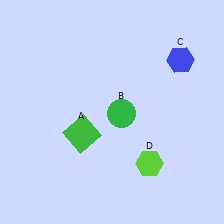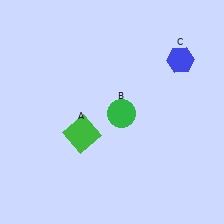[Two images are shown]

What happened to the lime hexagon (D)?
The lime hexagon (D) was removed in Image 2. It was in the bottom-right area of Image 1.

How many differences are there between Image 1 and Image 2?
There is 1 difference between the two images.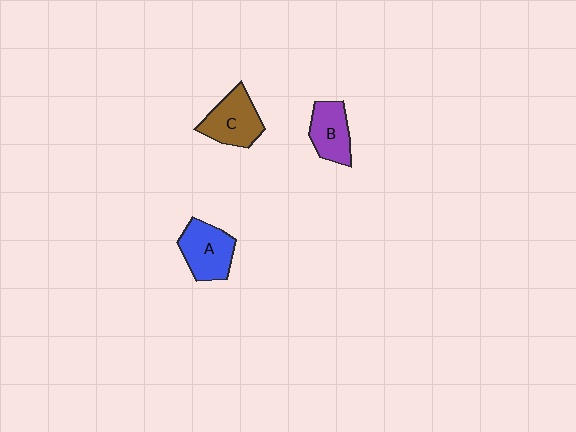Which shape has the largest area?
Shape C (brown).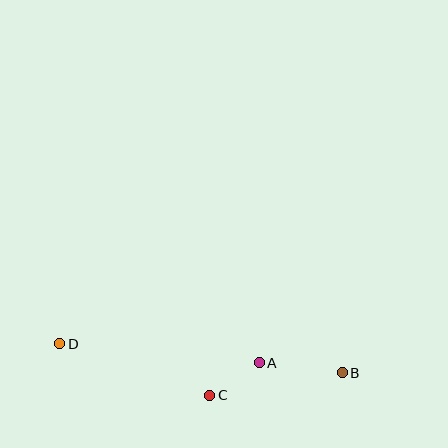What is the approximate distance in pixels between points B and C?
The distance between B and C is approximately 135 pixels.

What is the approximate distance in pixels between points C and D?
The distance between C and D is approximately 158 pixels.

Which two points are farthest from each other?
Points B and D are farthest from each other.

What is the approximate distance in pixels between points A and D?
The distance between A and D is approximately 200 pixels.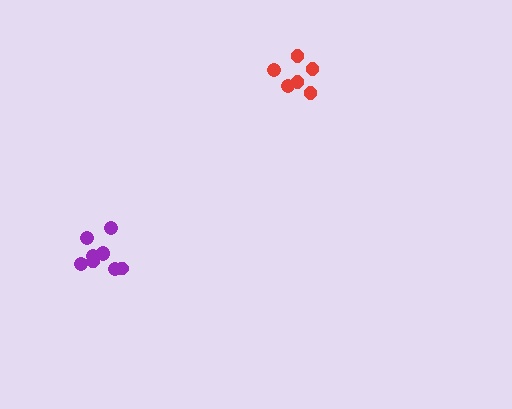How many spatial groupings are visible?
There are 2 spatial groupings.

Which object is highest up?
The red cluster is topmost.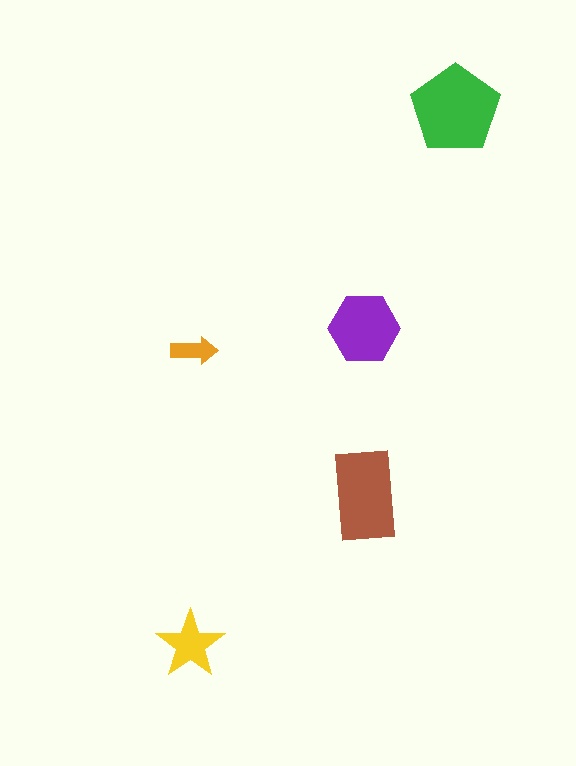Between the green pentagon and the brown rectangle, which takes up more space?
The green pentagon.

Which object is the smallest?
The orange arrow.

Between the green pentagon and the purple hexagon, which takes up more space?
The green pentagon.